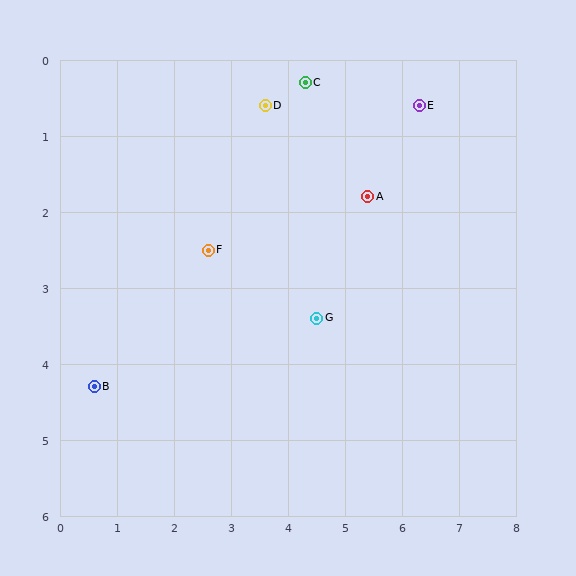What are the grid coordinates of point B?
Point B is at approximately (0.6, 4.3).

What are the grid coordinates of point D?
Point D is at approximately (3.6, 0.6).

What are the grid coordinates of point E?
Point E is at approximately (6.3, 0.6).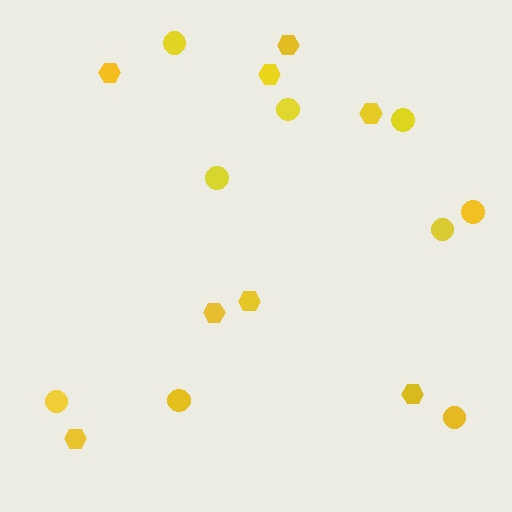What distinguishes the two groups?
There are 2 groups: one group of hexagons (8) and one group of circles (9).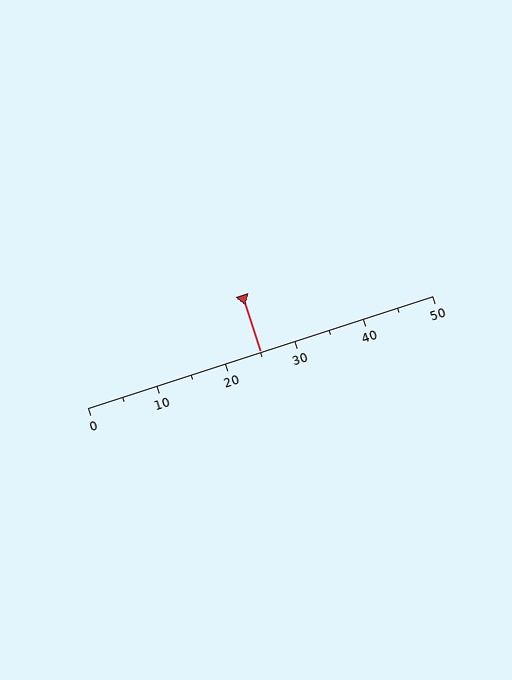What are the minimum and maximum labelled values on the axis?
The axis runs from 0 to 50.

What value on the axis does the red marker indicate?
The marker indicates approximately 25.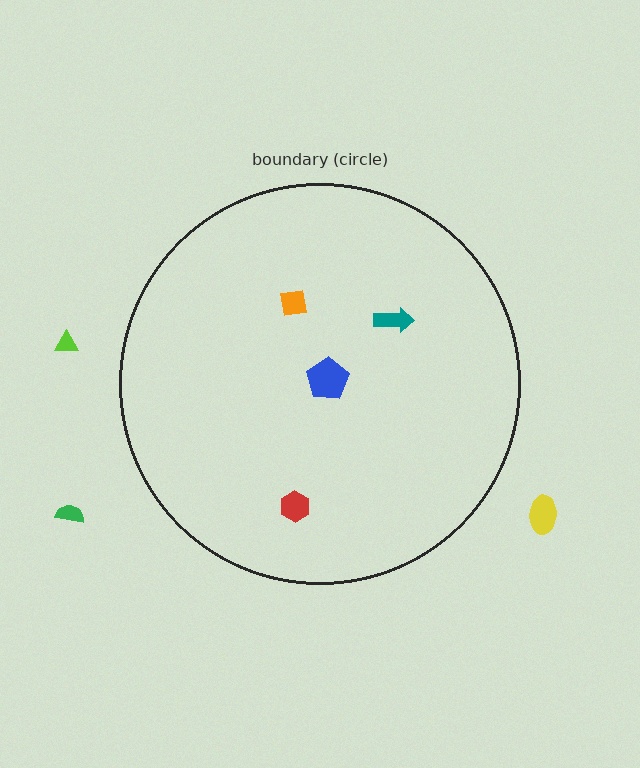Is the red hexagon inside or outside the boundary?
Inside.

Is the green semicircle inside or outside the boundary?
Outside.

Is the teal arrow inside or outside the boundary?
Inside.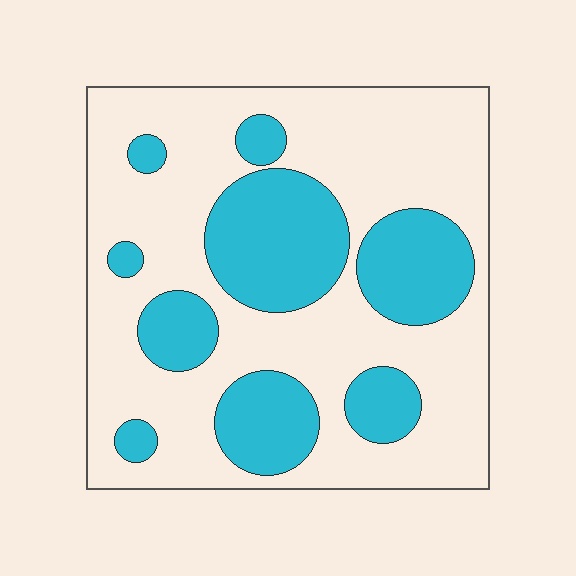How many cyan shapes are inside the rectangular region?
9.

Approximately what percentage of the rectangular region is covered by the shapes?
Approximately 30%.